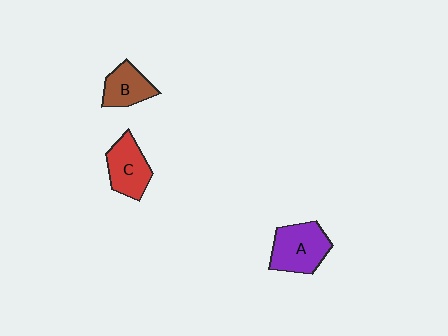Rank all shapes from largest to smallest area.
From largest to smallest: A (purple), C (red), B (brown).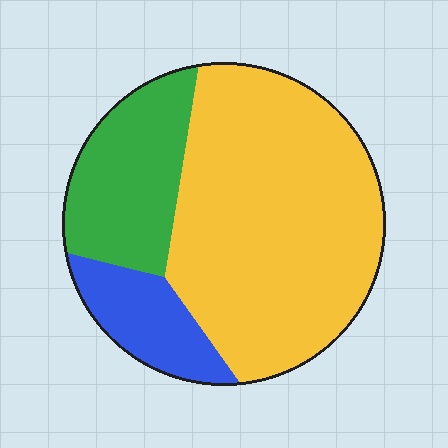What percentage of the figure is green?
Green covers 23% of the figure.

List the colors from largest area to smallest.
From largest to smallest: yellow, green, blue.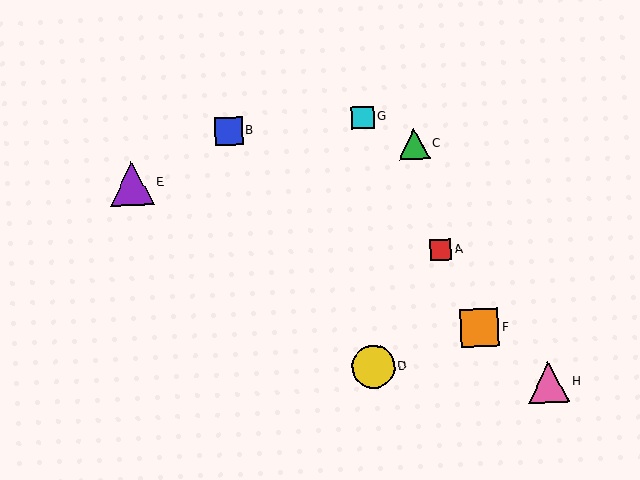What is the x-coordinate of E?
Object E is at x≈132.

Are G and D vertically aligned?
Yes, both are at x≈363.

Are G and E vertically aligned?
No, G is at x≈363 and E is at x≈132.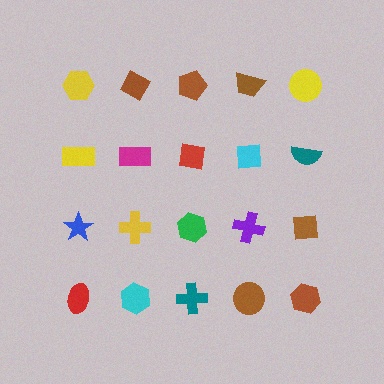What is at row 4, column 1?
A red ellipse.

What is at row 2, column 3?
A red square.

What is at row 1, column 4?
A brown trapezoid.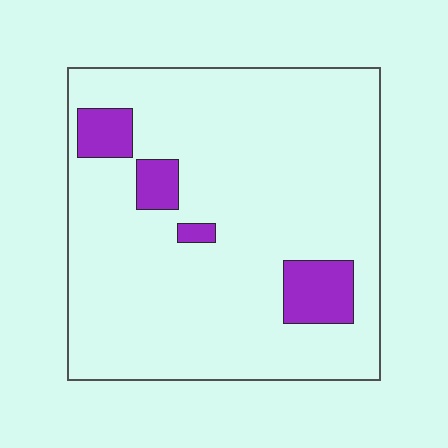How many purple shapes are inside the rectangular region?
4.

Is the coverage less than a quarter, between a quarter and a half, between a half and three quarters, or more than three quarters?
Less than a quarter.